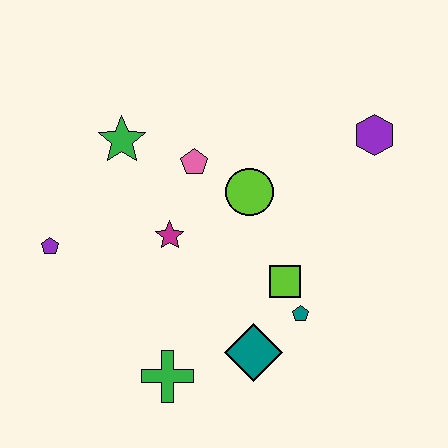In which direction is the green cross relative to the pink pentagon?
The green cross is below the pink pentagon.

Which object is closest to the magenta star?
The pink pentagon is closest to the magenta star.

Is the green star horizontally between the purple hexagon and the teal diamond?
No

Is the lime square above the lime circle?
No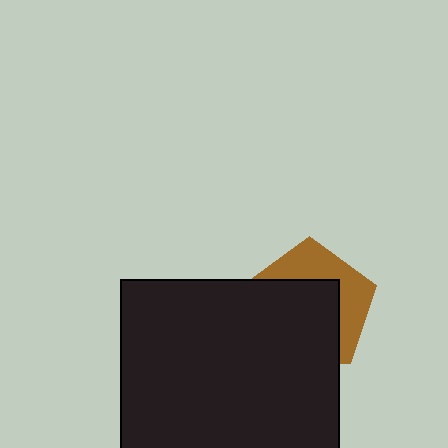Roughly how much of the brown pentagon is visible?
A small part of it is visible (roughly 40%).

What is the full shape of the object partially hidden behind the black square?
The partially hidden object is a brown pentagon.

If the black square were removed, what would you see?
You would see the complete brown pentagon.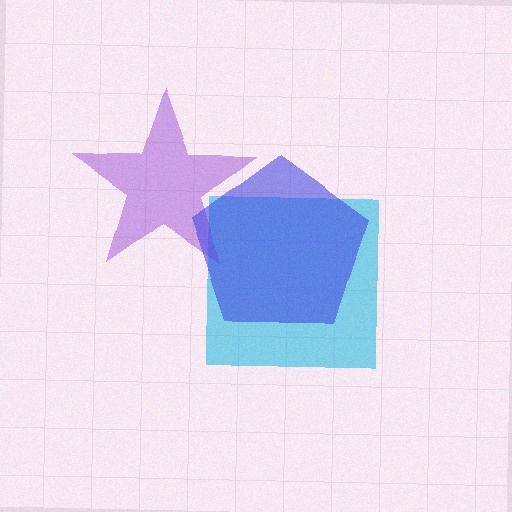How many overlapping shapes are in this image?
There are 3 overlapping shapes in the image.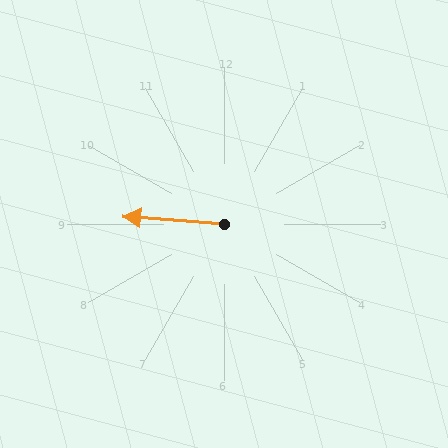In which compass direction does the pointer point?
West.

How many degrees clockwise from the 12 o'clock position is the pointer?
Approximately 274 degrees.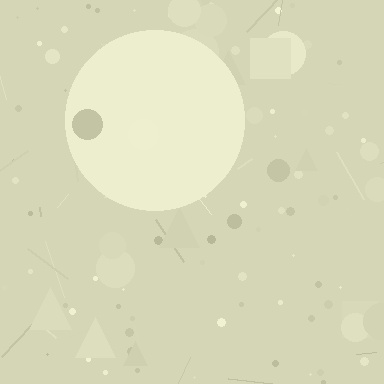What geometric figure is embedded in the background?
A circle is embedded in the background.